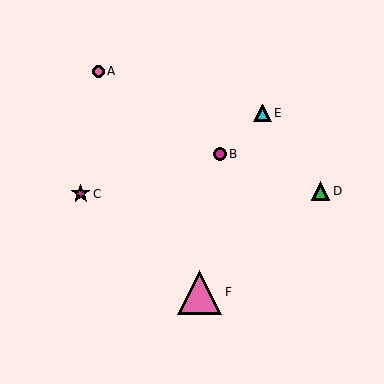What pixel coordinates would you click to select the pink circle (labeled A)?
Click at (98, 71) to select the pink circle A.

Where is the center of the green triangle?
The center of the green triangle is at (321, 191).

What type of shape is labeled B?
Shape B is a magenta circle.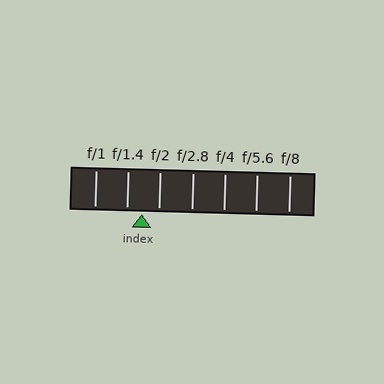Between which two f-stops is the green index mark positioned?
The index mark is between f/1.4 and f/2.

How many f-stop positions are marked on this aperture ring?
There are 7 f-stop positions marked.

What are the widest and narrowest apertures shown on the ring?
The widest aperture shown is f/1 and the narrowest is f/8.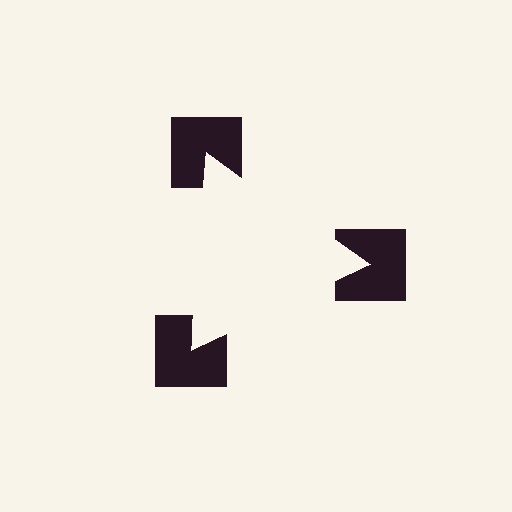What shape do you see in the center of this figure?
An illusory triangle — its edges are inferred from the aligned wedge cuts in the notched squares, not physically drawn.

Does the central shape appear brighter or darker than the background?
It typically appears slightly brighter than the background, even though no actual brightness change is drawn.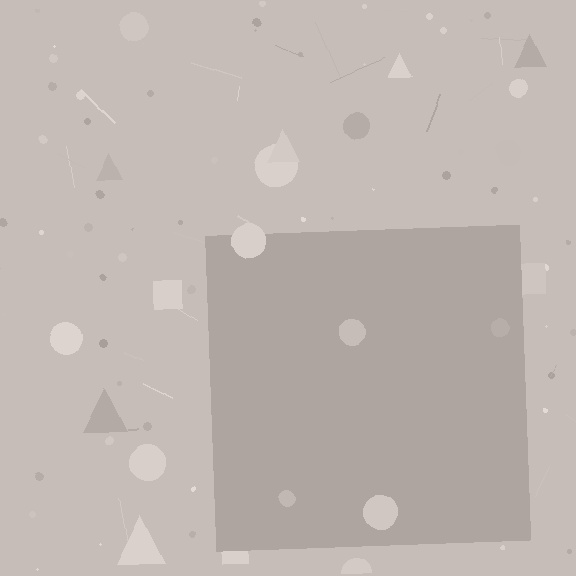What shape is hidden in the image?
A square is hidden in the image.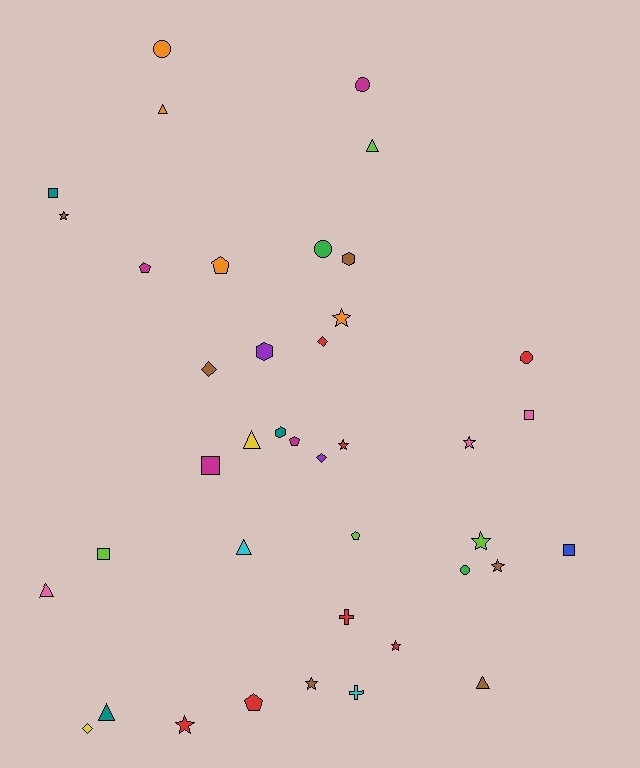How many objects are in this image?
There are 40 objects.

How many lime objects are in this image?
There are 4 lime objects.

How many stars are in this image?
There are 9 stars.